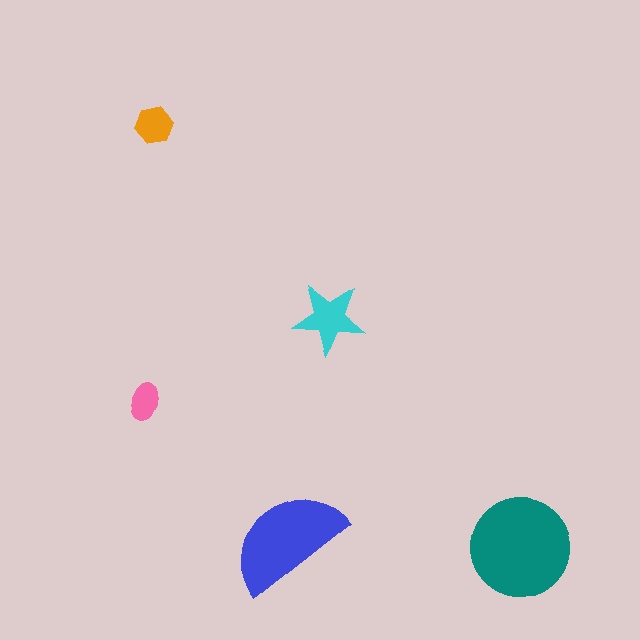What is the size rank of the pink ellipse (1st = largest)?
5th.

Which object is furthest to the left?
The pink ellipse is leftmost.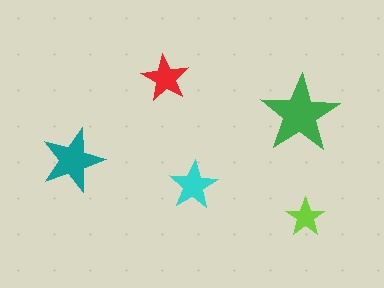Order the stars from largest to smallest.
the green one, the teal one, the cyan one, the red one, the lime one.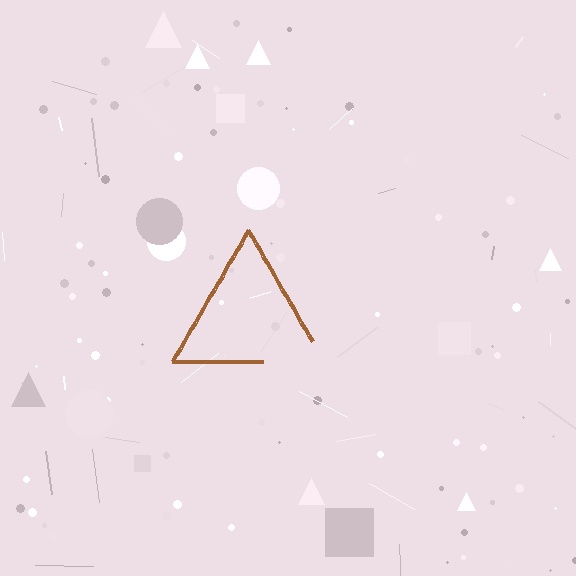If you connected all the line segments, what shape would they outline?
They would outline a triangle.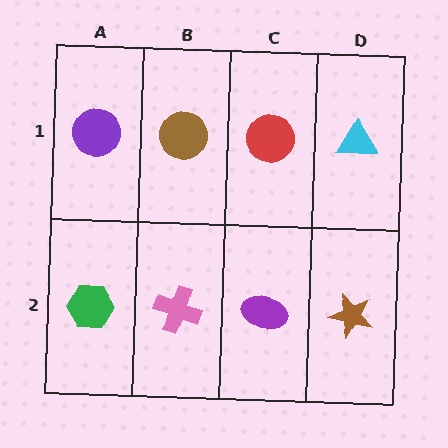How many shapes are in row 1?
4 shapes.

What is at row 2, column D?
A brown star.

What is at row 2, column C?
A purple ellipse.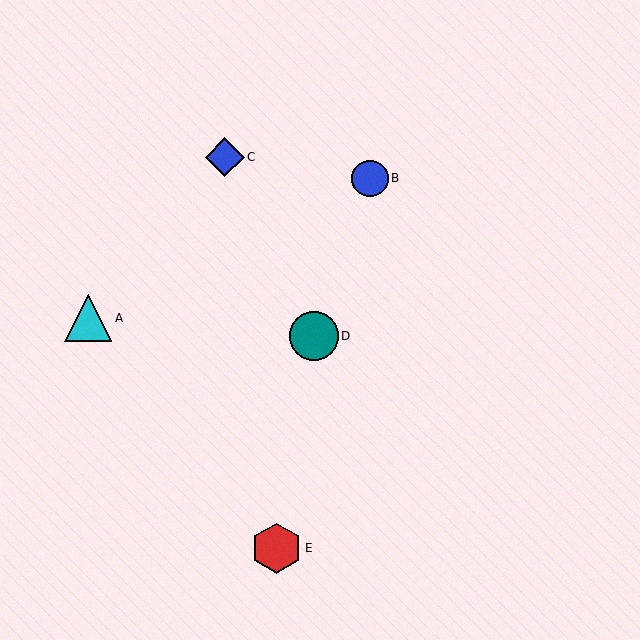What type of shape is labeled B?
Shape B is a blue circle.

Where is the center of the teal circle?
The center of the teal circle is at (314, 336).